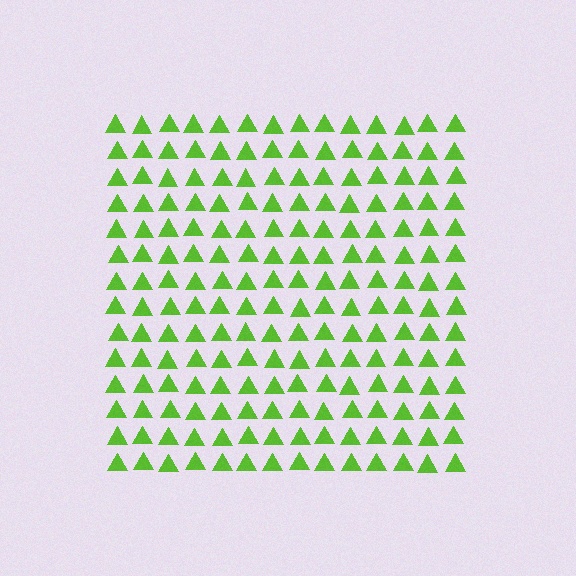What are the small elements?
The small elements are triangles.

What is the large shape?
The large shape is a square.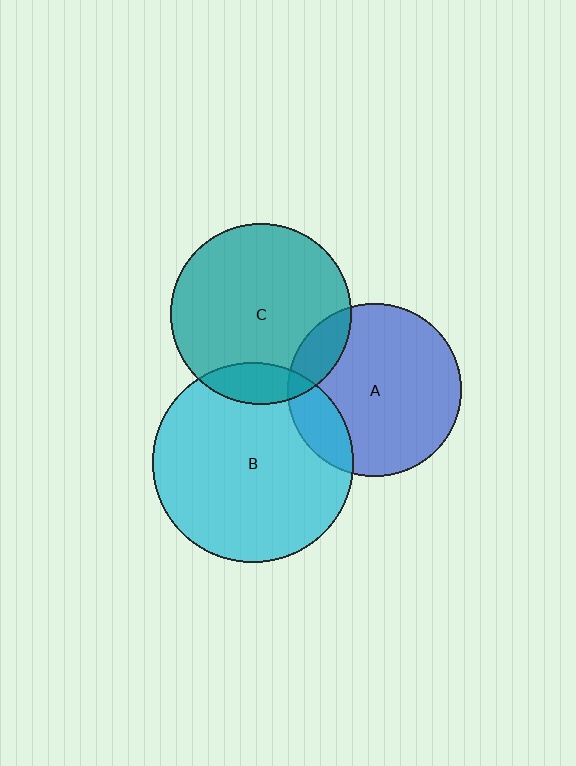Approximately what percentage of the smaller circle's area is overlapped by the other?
Approximately 15%.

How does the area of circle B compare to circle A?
Approximately 1.3 times.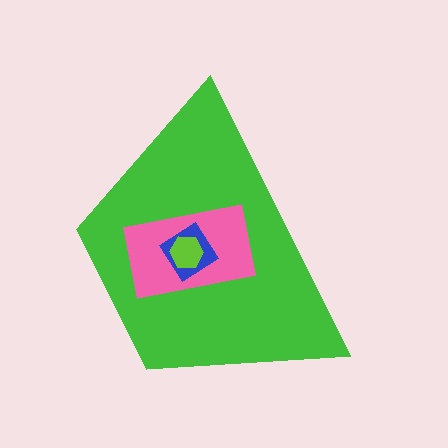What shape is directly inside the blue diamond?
The lime hexagon.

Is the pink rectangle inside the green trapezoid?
Yes.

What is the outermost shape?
The green trapezoid.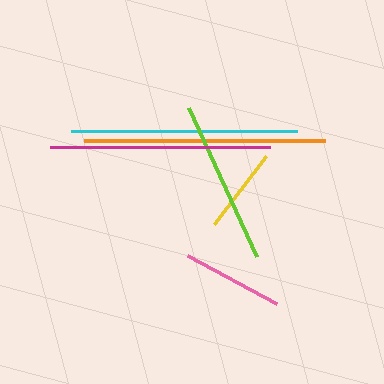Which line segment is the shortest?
The yellow line is the shortest at approximately 85 pixels.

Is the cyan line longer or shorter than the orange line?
The orange line is longer than the cyan line.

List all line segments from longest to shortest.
From longest to shortest: orange, cyan, magenta, lime, pink, yellow.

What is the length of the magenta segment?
The magenta segment is approximately 220 pixels long.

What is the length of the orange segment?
The orange segment is approximately 241 pixels long.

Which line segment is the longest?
The orange line is the longest at approximately 241 pixels.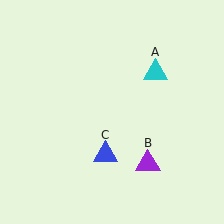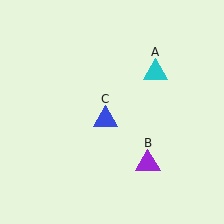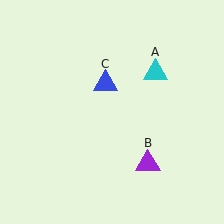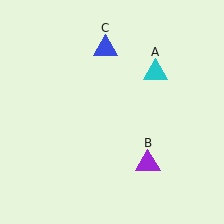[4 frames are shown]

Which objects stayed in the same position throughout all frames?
Cyan triangle (object A) and purple triangle (object B) remained stationary.